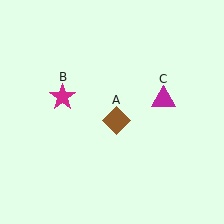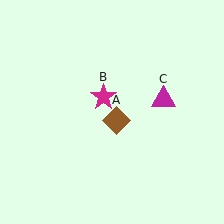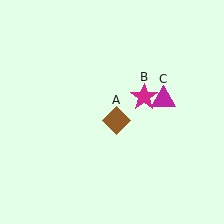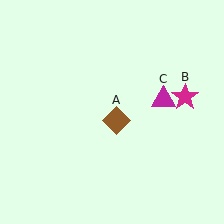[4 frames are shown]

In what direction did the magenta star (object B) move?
The magenta star (object B) moved right.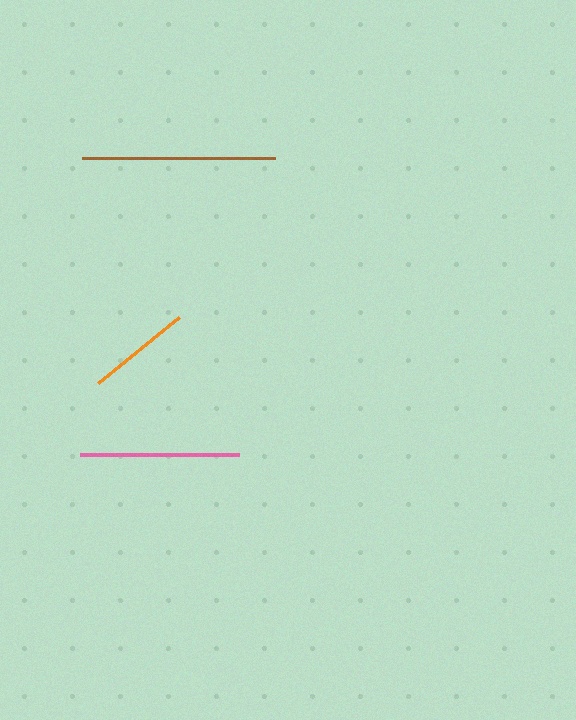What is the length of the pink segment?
The pink segment is approximately 158 pixels long.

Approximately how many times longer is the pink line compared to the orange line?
The pink line is approximately 1.5 times the length of the orange line.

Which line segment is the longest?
The brown line is the longest at approximately 193 pixels.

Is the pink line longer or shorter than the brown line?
The brown line is longer than the pink line.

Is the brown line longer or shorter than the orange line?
The brown line is longer than the orange line.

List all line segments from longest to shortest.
From longest to shortest: brown, pink, orange.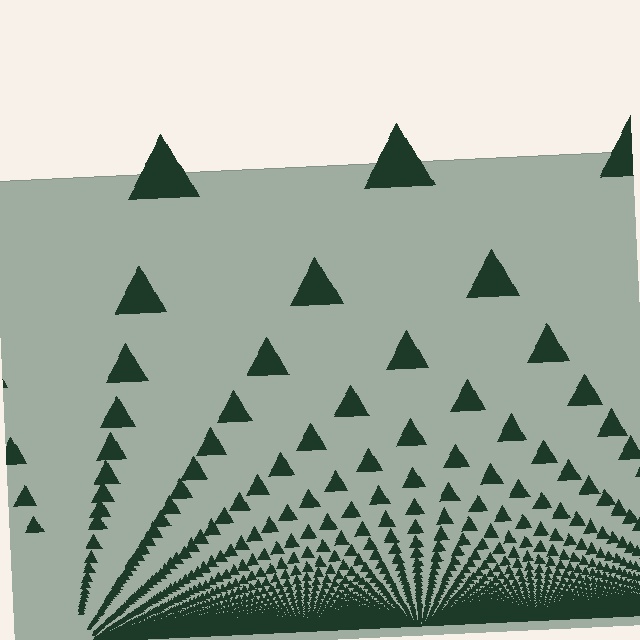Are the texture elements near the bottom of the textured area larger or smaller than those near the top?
Smaller. The gradient is inverted — elements near the bottom are smaller and denser.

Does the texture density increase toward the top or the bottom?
Density increases toward the bottom.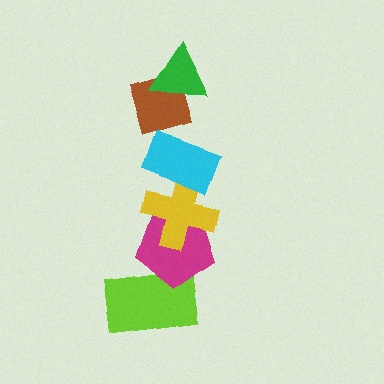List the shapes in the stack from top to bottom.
From top to bottom: the green triangle, the brown diamond, the cyan rectangle, the yellow cross, the magenta pentagon, the lime rectangle.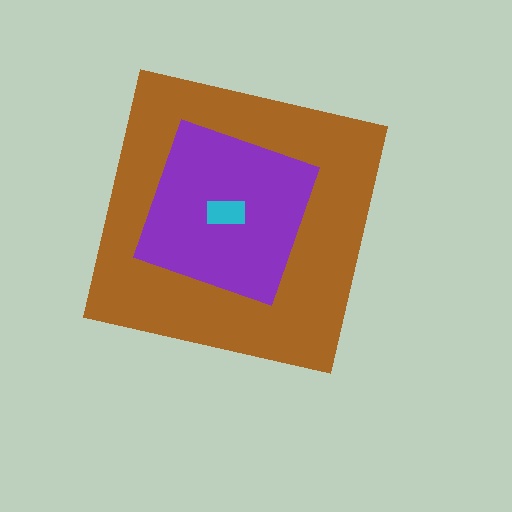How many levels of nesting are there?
3.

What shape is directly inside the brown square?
The purple square.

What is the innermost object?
The cyan rectangle.